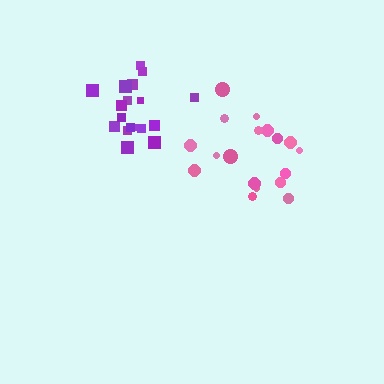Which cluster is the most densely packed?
Purple.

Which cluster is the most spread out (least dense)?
Pink.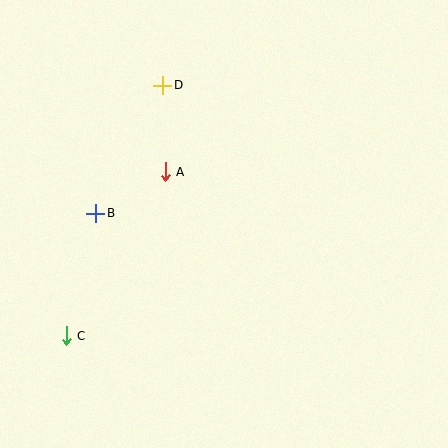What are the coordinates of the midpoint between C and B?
The midpoint between C and B is at (81, 275).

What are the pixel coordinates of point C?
Point C is at (66, 336).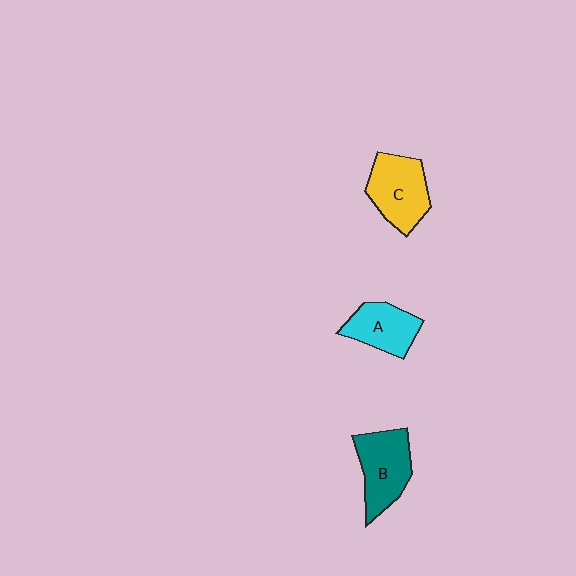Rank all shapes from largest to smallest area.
From largest to smallest: C (yellow), B (teal), A (cyan).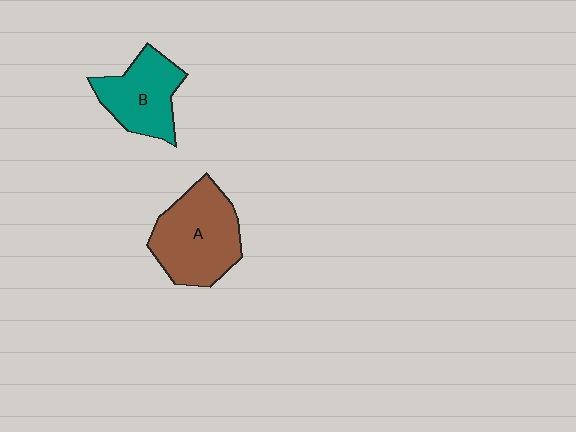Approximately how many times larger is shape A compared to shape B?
Approximately 1.3 times.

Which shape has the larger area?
Shape A (brown).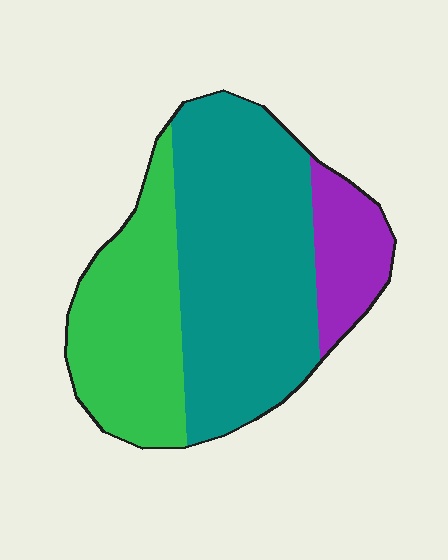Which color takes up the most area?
Teal, at roughly 55%.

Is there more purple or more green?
Green.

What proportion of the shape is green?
Green covers around 30% of the shape.